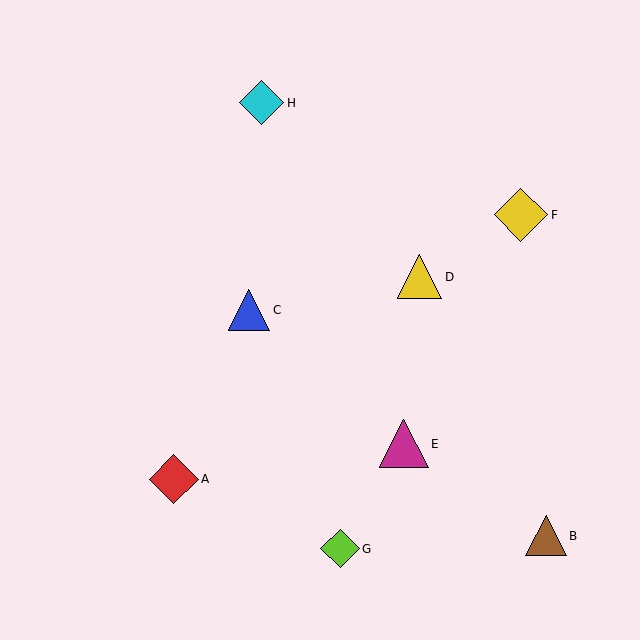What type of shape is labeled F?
Shape F is a yellow diamond.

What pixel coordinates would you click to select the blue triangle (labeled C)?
Click at (249, 310) to select the blue triangle C.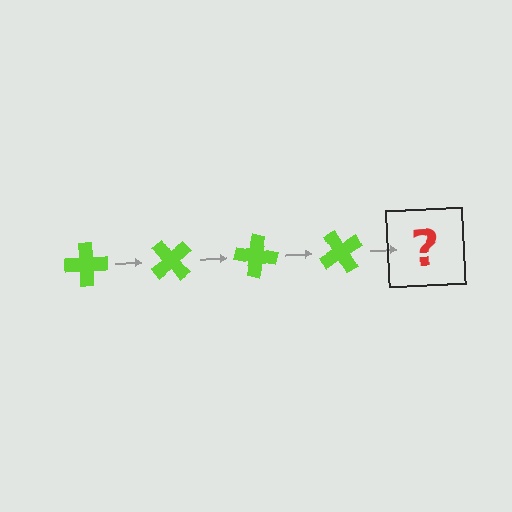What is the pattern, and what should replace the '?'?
The pattern is that the cross rotates 50 degrees each step. The '?' should be a lime cross rotated 200 degrees.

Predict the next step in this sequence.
The next step is a lime cross rotated 200 degrees.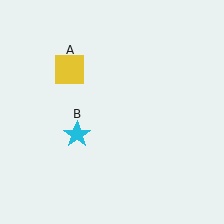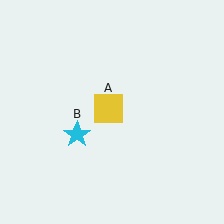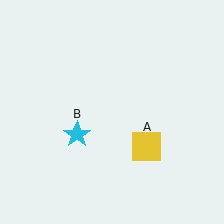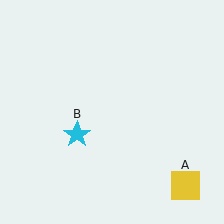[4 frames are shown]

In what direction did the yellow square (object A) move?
The yellow square (object A) moved down and to the right.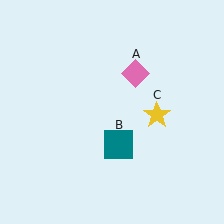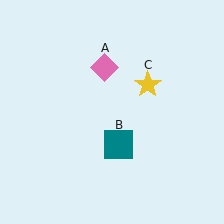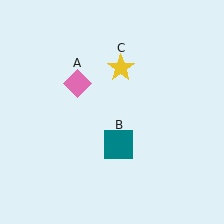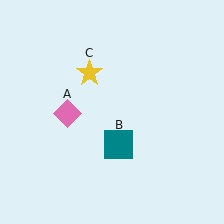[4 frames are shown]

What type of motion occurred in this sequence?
The pink diamond (object A), yellow star (object C) rotated counterclockwise around the center of the scene.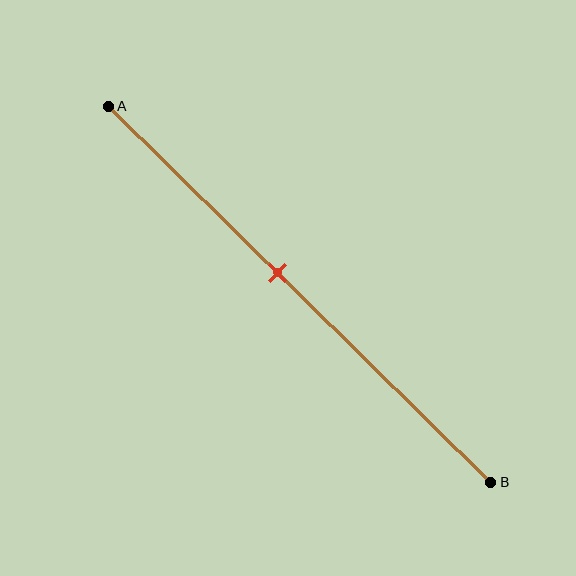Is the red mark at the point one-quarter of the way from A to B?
No, the mark is at about 45% from A, not at the 25% one-quarter point.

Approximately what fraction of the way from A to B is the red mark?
The red mark is approximately 45% of the way from A to B.